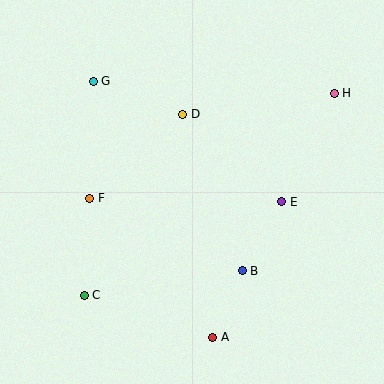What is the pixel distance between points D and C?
The distance between D and C is 206 pixels.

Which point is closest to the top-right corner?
Point H is closest to the top-right corner.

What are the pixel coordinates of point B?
Point B is at (242, 271).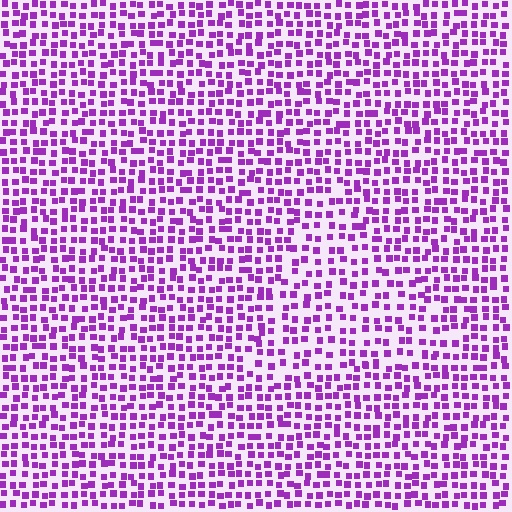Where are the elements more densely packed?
The elements are more densely packed outside the triangle boundary.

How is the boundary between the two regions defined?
The boundary is defined by a change in element density (approximately 1.4x ratio). All elements are the same color, size, and shape.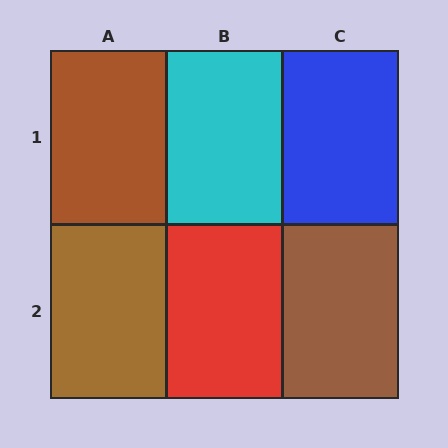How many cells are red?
1 cell is red.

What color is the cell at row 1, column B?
Cyan.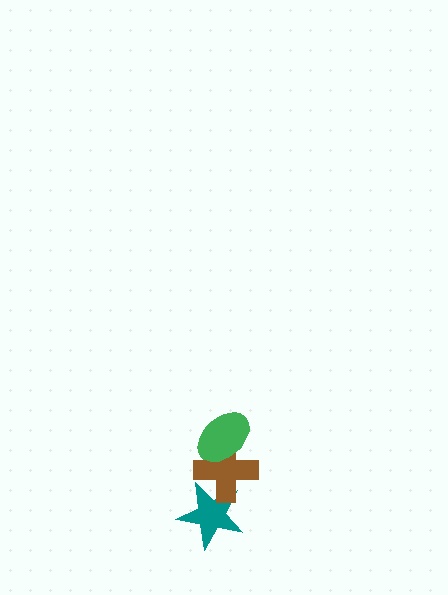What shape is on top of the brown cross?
The green ellipse is on top of the brown cross.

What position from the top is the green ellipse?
The green ellipse is 1st from the top.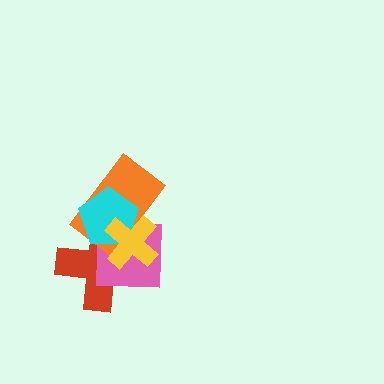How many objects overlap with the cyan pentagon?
4 objects overlap with the cyan pentagon.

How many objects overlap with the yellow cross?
4 objects overlap with the yellow cross.